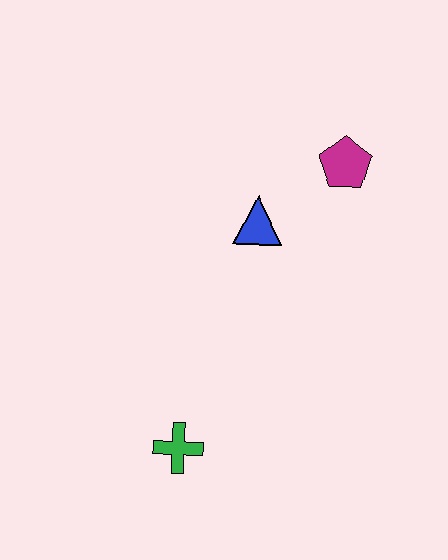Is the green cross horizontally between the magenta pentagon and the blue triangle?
No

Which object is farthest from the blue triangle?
The green cross is farthest from the blue triangle.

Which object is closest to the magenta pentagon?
The blue triangle is closest to the magenta pentagon.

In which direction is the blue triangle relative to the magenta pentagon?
The blue triangle is to the left of the magenta pentagon.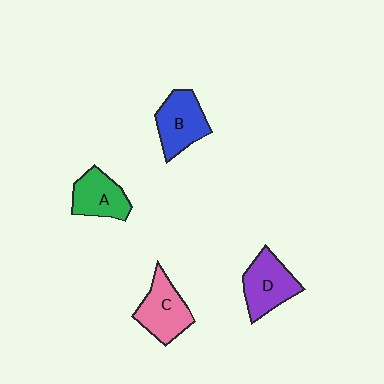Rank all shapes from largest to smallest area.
From largest to smallest: D (purple), C (pink), B (blue), A (green).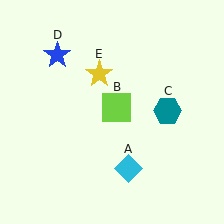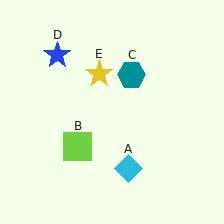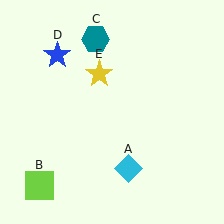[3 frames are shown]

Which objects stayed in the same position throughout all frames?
Cyan diamond (object A) and blue star (object D) and yellow star (object E) remained stationary.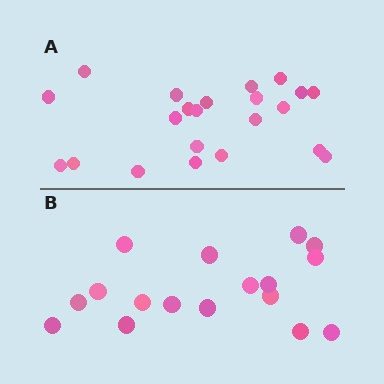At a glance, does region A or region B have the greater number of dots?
Region A (the top region) has more dots.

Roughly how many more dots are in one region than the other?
Region A has about 5 more dots than region B.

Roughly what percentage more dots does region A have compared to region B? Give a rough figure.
About 30% more.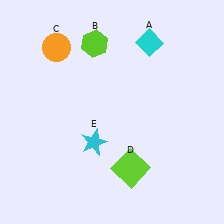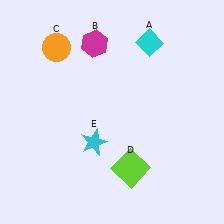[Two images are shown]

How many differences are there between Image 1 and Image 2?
There is 1 difference between the two images.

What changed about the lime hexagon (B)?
In Image 1, B is lime. In Image 2, it changed to magenta.